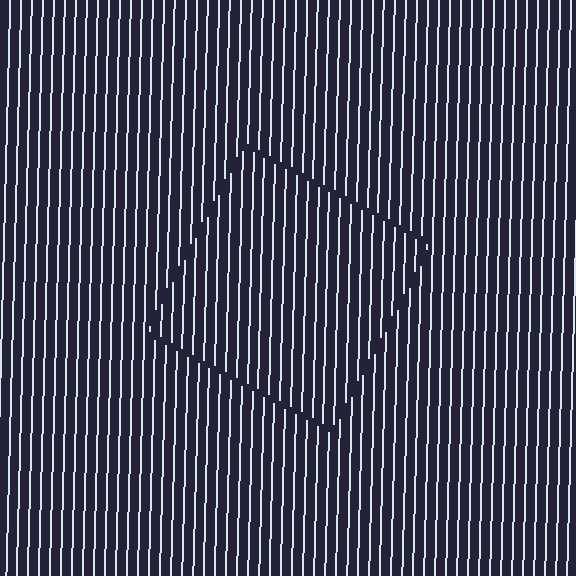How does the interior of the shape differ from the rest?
The interior of the shape contains the same grating, shifted by half a period — the contour is defined by the phase discontinuity where line-ends from the inner and outer gratings abut.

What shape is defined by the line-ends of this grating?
An illusory square. The interior of the shape contains the same grating, shifted by half a period — the contour is defined by the phase discontinuity where line-ends from the inner and outer gratings abut.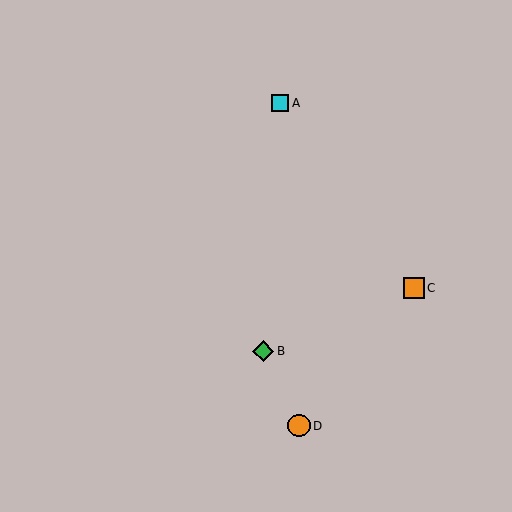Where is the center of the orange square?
The center of the orange square is at (414, 288).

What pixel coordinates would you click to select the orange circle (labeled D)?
Click at (299, 426) to select the orange circle D.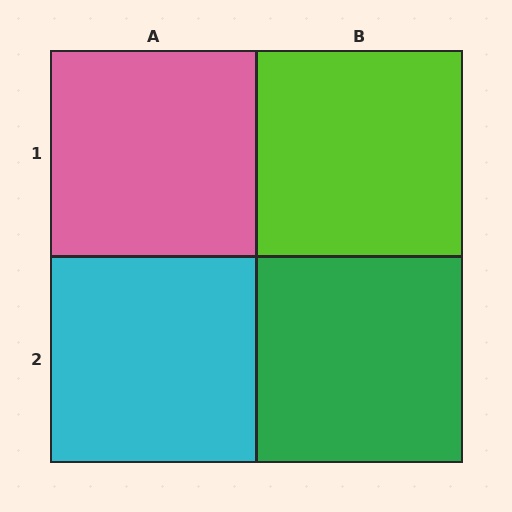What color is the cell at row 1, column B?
Lime.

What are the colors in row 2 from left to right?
Cyan, green.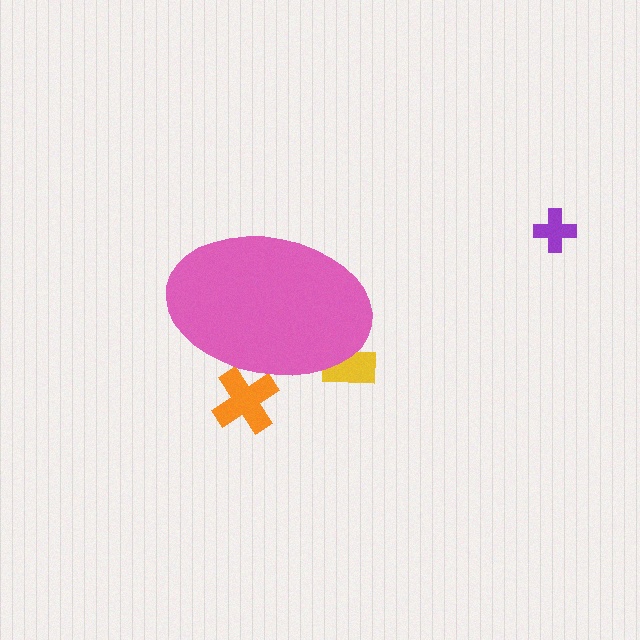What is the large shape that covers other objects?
A pink ellipse.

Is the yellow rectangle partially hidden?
Yes, the yellow rectangle is partially hidden behind the pink ellipse.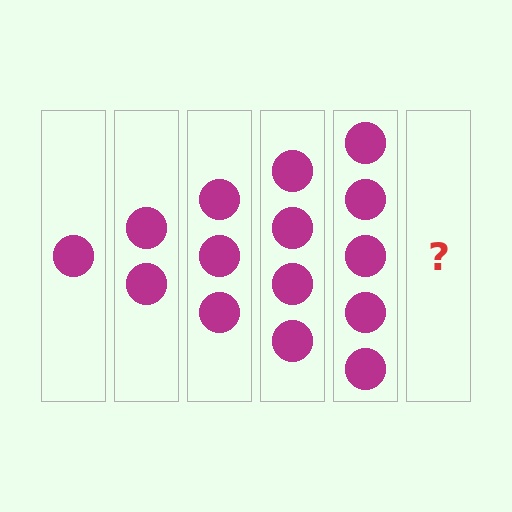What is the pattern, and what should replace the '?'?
The pattern is that each step adds one more circle. The '?' should be 6 circles.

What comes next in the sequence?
The next element should be 6 circles.